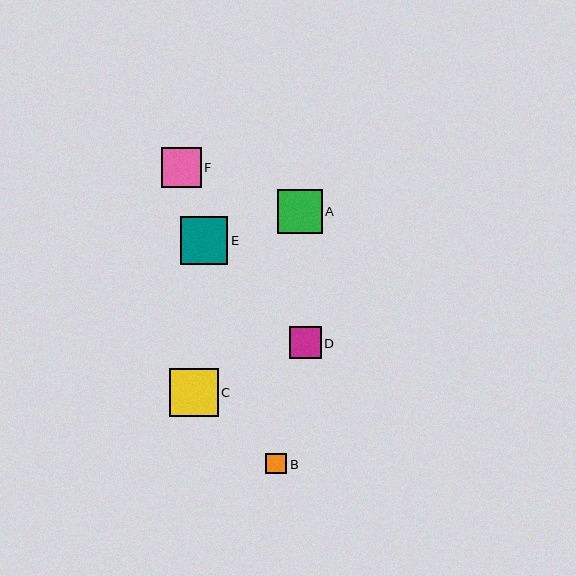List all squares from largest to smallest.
From largest to smallest: C, E, A, F, D, B.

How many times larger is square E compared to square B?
Square E is approximately 2.3 times the size of square B.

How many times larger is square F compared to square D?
Square F is approximately 1.2 times the size of square D.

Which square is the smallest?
Square B is the smallest with a size of approximately 21 pixels.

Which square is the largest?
Square C is the largest with a size of approximately 49 pixels.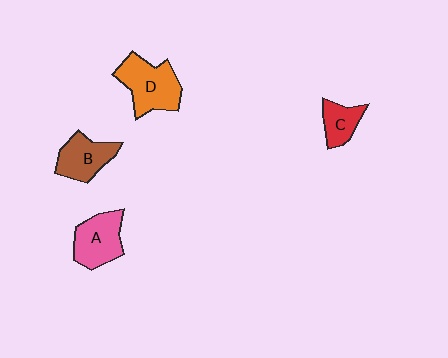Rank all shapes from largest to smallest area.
From largest to smallest: D (orange), A (pink), B (brown), C (red).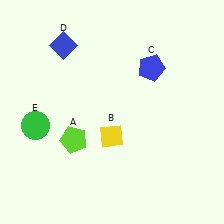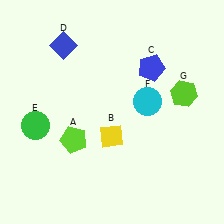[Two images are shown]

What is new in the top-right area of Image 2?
A lime hexagon (G) was added in the top-right area of Image 2.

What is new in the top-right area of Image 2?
A cyan circle (F) was added in the top-right area of Image 2.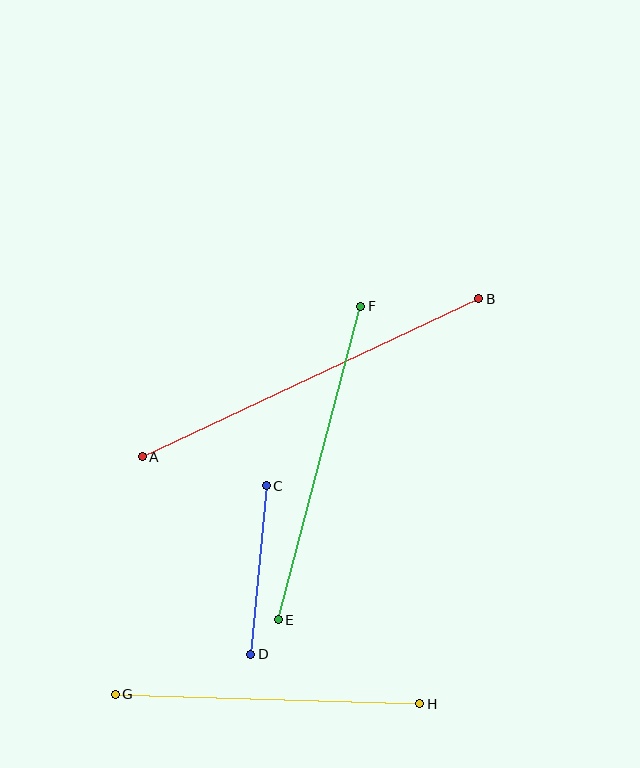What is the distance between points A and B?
The distance is approximately 372 pixels.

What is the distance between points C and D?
The distance is approximately 170 pixels.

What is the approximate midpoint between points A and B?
The midpoint is at approximately (311, 378) pixels.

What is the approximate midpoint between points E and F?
The midpoint is at approximately (319, 463) pixels.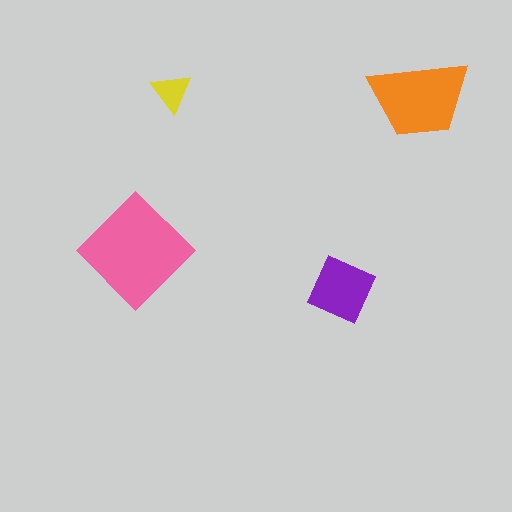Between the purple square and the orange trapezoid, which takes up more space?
The orange trapezoid.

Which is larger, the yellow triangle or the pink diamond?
The pink diamond.